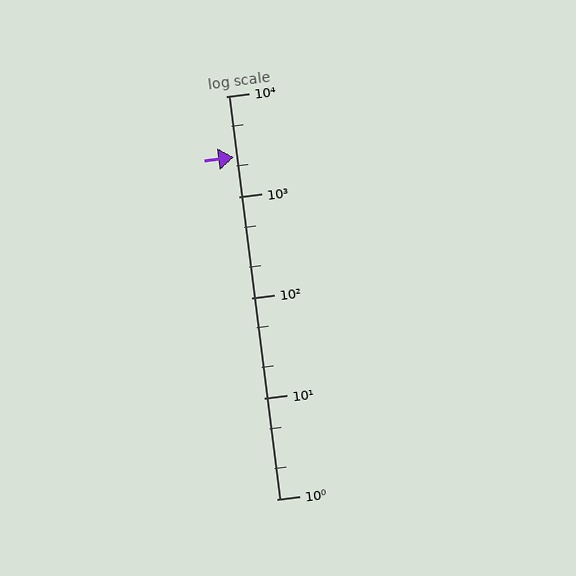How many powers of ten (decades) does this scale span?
The scale spans 4 decades, from 1 to 10000.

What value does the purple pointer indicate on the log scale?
The pointer indicates approximately 2500.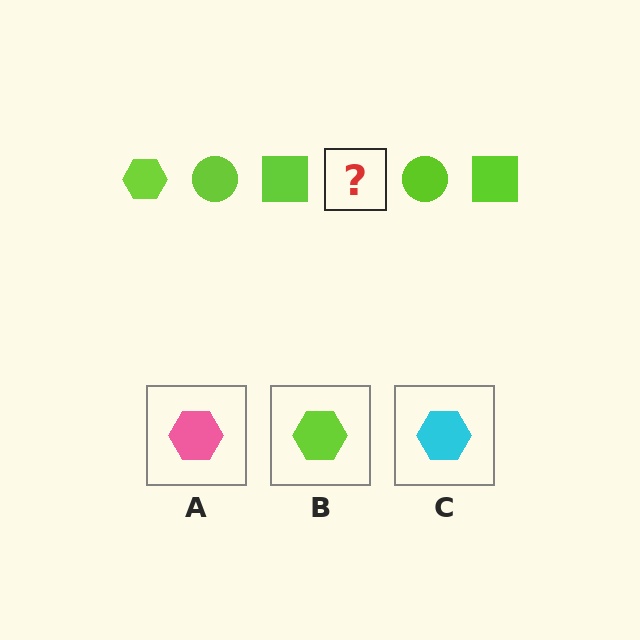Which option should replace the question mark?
Option B.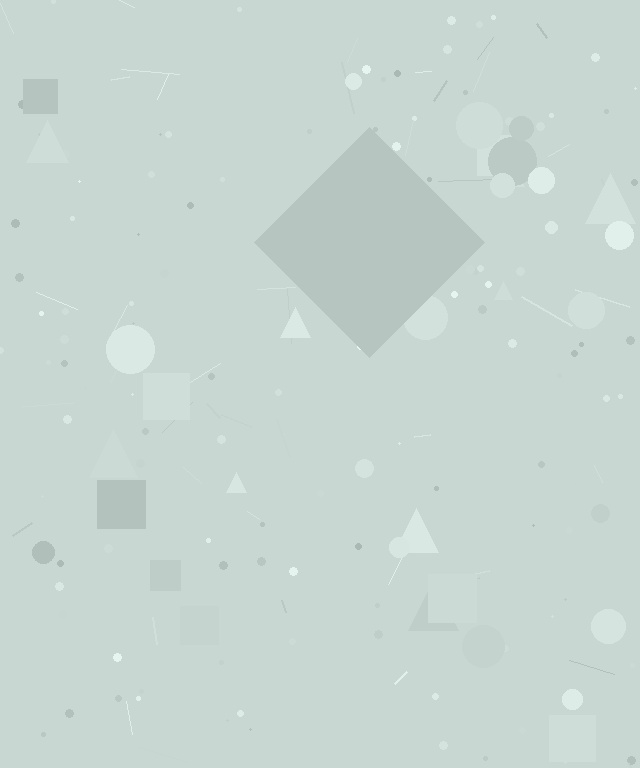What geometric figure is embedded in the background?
A diamond is embedded in the background.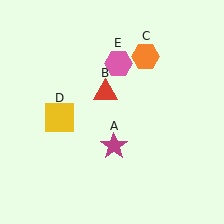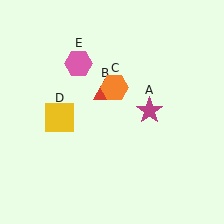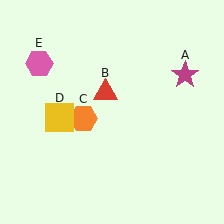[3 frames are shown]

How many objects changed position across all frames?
3 objects changed position: magenta star (object A), orange hexagon (object C), pink hexagon (object E).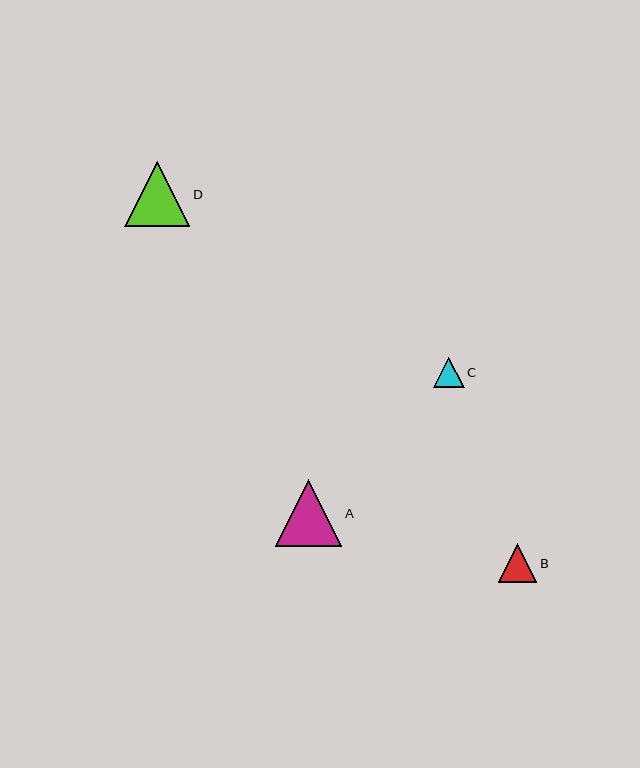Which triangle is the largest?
Triangle A is the largest with a size of approximately 67 pixels.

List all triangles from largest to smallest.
From largest to smallest: A, D, B, C.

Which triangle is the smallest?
Triangle C is the smallest with a size of approximately 31 pixels.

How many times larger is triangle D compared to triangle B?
Triangle D is approximately 1.7 times the size of triangle B.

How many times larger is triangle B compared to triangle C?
Triangle B is approximately 1.2 times the size of triangle C.